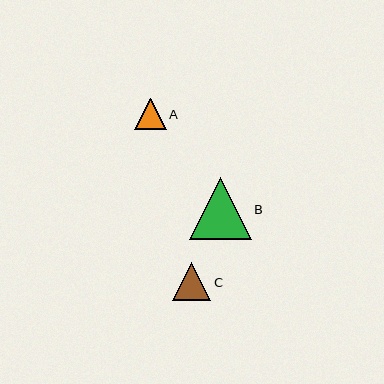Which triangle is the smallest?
Triangle A is the smallest with a size of approximately 31 pixels.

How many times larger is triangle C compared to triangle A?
Triangle C is approximately 1.2 times the size of triangle A.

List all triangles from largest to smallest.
From largest to smallest: B, C, A.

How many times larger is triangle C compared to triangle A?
Triangle C is approximately 1.2 times the size of triangle A.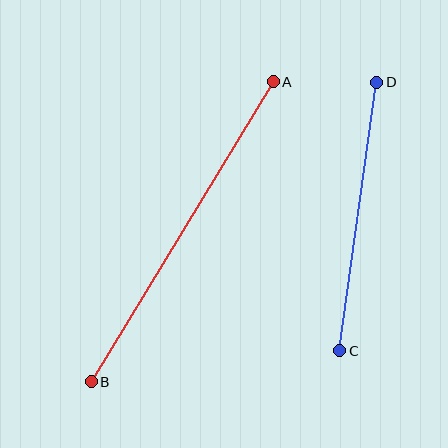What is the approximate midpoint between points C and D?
The midpoint is at approximately (358, 216) pixels.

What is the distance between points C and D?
The distance is approximately 271 pixels.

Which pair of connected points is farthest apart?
Points A and B are farthest apart.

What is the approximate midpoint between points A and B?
The midpoint is at approximately (182, 232) pixels.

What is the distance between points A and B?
The distance is approximately 351 pixels.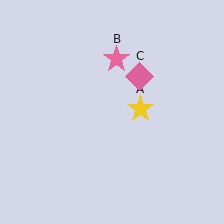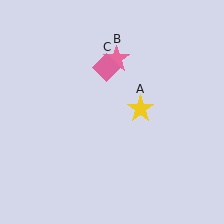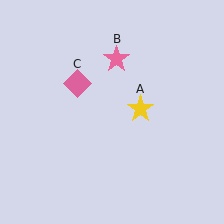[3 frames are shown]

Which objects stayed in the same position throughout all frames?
Yellow star (object A) and pink star (object B) remained stationary.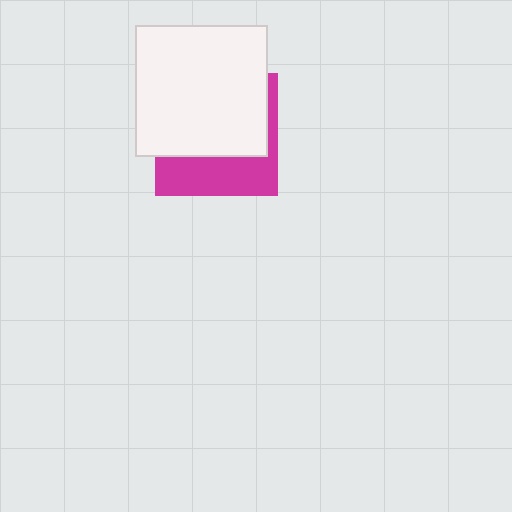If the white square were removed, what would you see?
You would see the complete magenta square.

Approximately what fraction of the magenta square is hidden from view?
Roughly 63% of the magenta square is hidden behind the white square.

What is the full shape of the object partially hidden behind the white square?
The partially hidden object is a magenta square.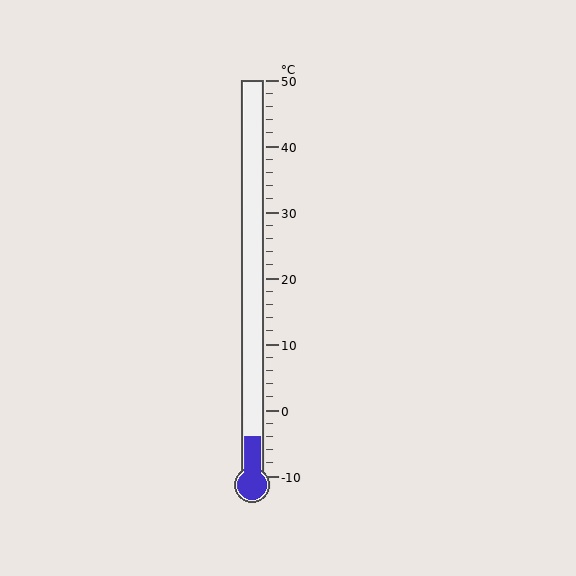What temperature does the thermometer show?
The thermometer shows approximately -4°C.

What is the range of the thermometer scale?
The thermometer scale ranges from -10°C to 50°C.